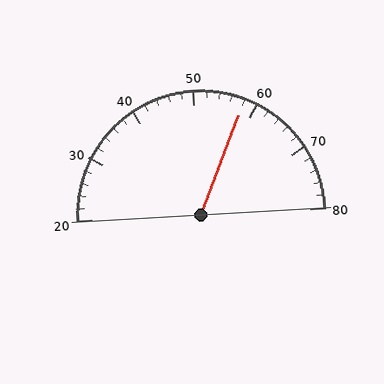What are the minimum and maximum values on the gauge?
The gauge ranges from 20 to 80.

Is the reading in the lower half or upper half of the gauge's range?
The reading is in the upper half of the range (20 to 80).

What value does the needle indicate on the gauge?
The needle indicates approximately 58.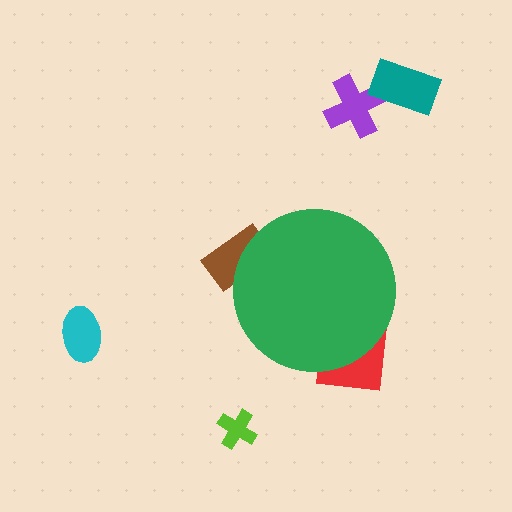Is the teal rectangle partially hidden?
No, the teal rectangle is fully visible.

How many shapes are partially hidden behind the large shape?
2 shapes are partially hidden.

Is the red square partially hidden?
Yes, the red square is partially hidden behind the green circle.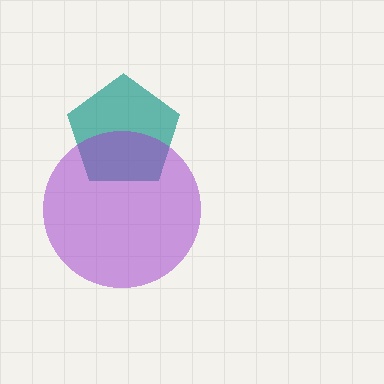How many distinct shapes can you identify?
There are 2 distinct shapes: a teal pentagon, a purple circle.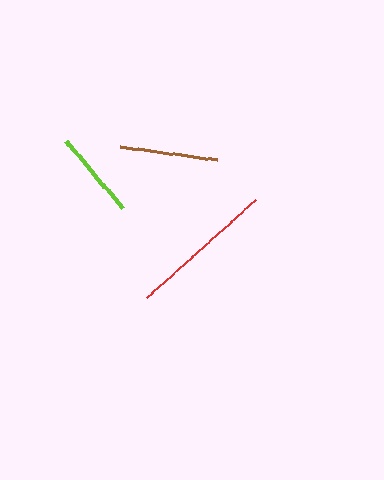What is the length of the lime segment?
The lime segment is approximately 88 pixels long.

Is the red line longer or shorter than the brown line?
The red line is longer than the brown line.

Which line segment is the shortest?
The lime line is the shortest at approximately 88 pixels.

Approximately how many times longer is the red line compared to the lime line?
The red line is approximately 1.7 times the length of the lime line.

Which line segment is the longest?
The red line is the longest at approximately 147 pixels.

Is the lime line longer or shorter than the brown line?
The brown line is longer than the lime line.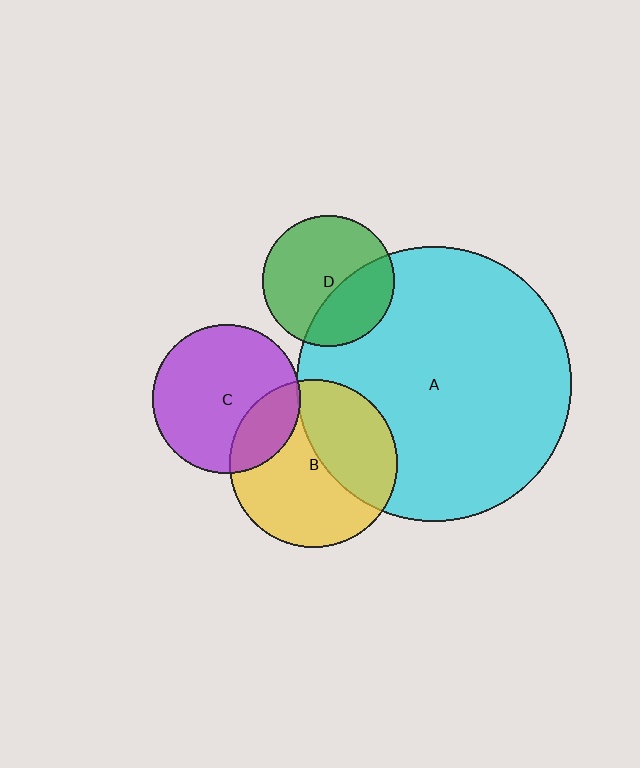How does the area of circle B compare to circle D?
Approximately 1.6 times.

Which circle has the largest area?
Circle A (cyan).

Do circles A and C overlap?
Yes.